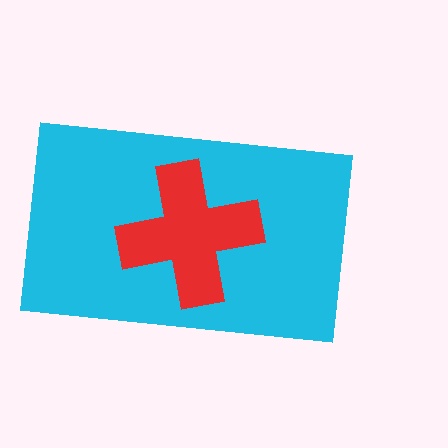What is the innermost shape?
The red cross.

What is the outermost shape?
The cyan rectangle.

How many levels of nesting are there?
2.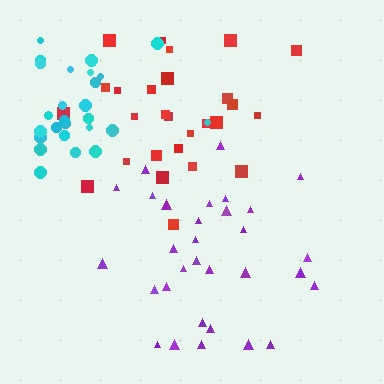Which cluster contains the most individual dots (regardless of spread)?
Purple (31).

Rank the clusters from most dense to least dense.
cyan, red, purple.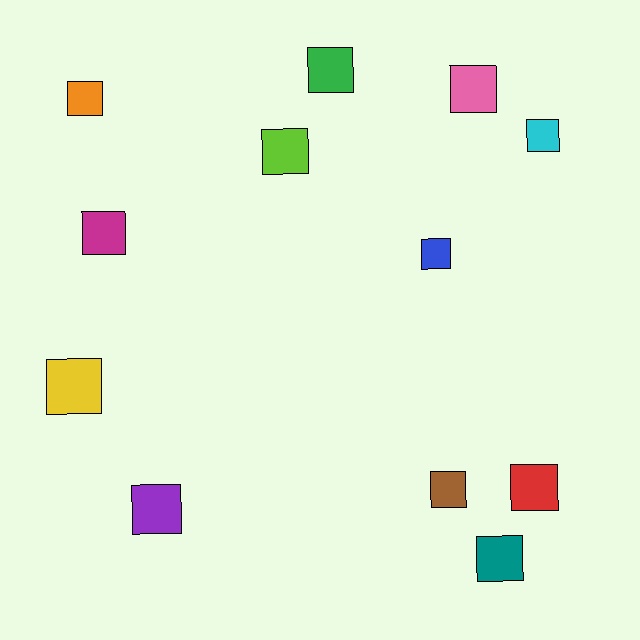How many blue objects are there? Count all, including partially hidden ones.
There is 1 blue object.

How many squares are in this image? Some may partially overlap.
There are 12 squares.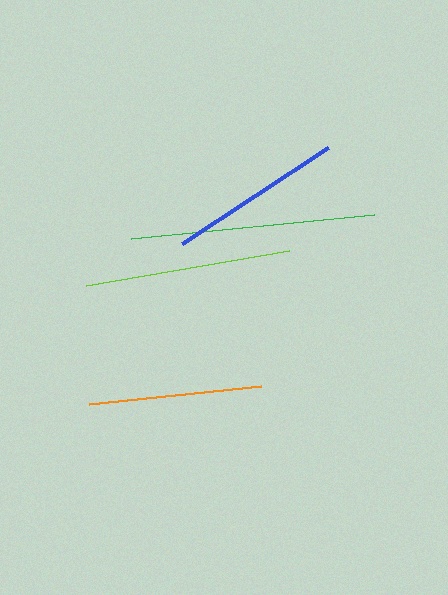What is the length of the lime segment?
The lime segment is approximately 206 pixels long.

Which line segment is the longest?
The green line is the longest at approximately 244 pixels.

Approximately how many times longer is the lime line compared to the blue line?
The lime line is approximately 1.2 times the length of the blue line.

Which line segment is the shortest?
The orange line is the shortest at approximately 173 pixels.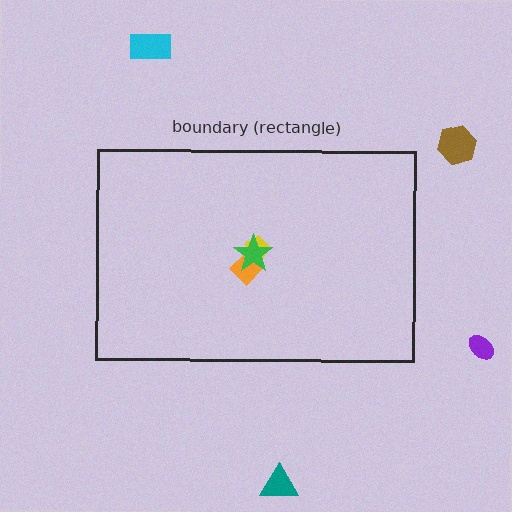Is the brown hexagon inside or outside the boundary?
Outside.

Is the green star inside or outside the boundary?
Inside.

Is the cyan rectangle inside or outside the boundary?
Outside.